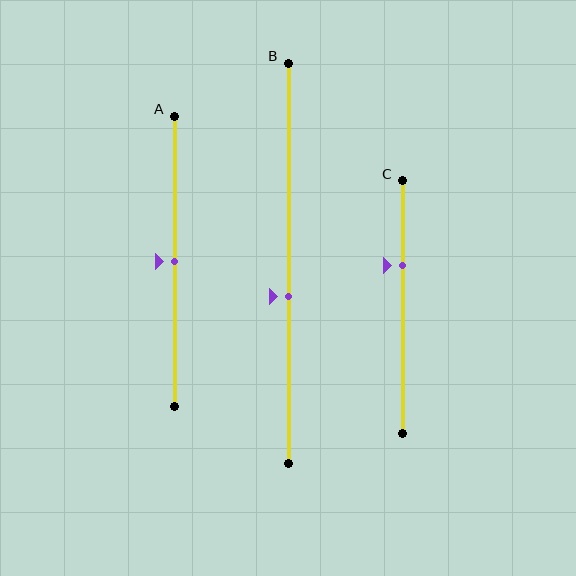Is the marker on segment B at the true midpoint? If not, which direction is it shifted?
No, the marker on segment B is shifted downward by about 8% of the segment length.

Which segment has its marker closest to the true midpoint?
Segment A has its marker closest to the true midpoint.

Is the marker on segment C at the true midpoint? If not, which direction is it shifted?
No, the marker on segment C is shifted upward by about 16% of the segment length.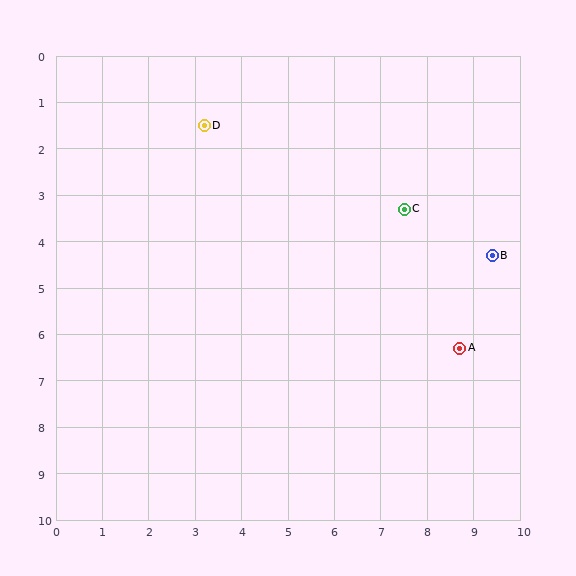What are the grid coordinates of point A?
Point A is at approximately (8.7, 6.3).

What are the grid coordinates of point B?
Point B is at approximately (9.4, 4.3).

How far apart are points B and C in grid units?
Points B and C are about 2.1 grid units apart.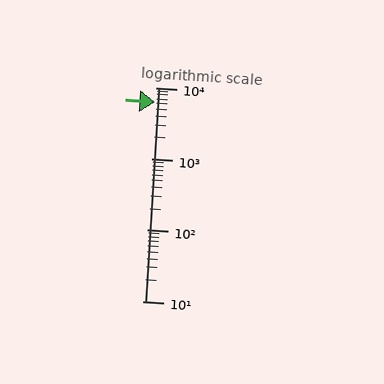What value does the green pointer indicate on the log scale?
The pointer indicates approximately 6200.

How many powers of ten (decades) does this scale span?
The scale spans 3 decades, from 10 to 10000.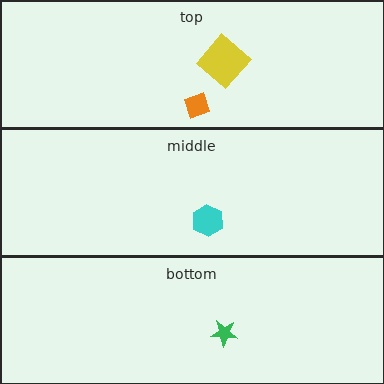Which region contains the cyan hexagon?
The middle region.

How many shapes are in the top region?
2.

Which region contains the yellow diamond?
The top region.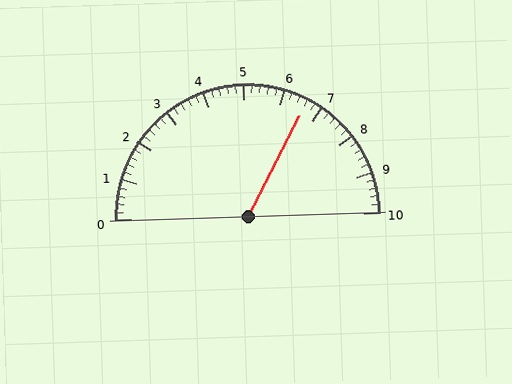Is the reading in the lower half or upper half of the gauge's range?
The reading is in the upper half of the range (0 to 10).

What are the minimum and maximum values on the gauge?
The gauge ranges from 0 to 10.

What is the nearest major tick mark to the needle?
The nearest major tick mark is 7.